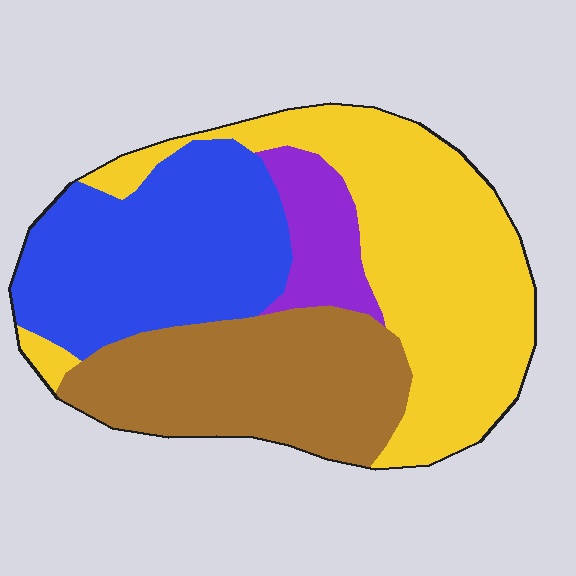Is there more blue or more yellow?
Yellow.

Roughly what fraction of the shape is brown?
Brown takes up between a sixth and a third of the shape.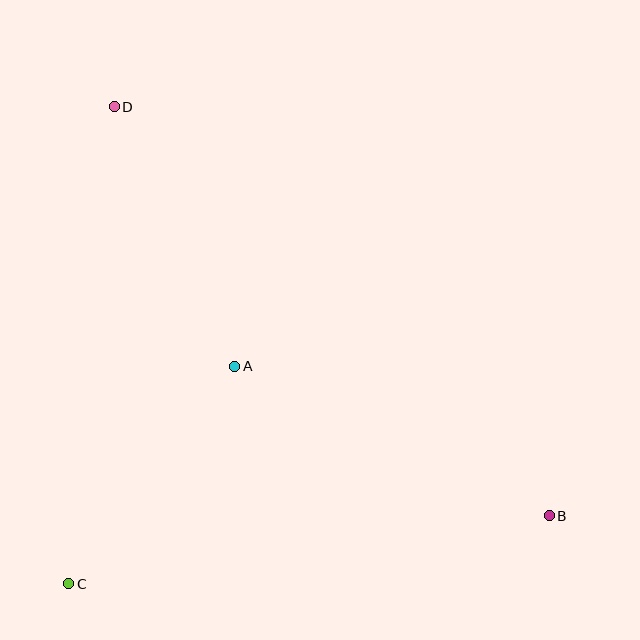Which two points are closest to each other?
Points A and C are closest to each other.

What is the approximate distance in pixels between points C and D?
The distance between C and D is approximately 479 pixels.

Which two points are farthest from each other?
Points B and D are farthest from each other.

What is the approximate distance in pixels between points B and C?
The distance between B and C is approximately 485 pixels.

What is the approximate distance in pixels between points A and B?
The distance between A and B is approximately 348 pixels.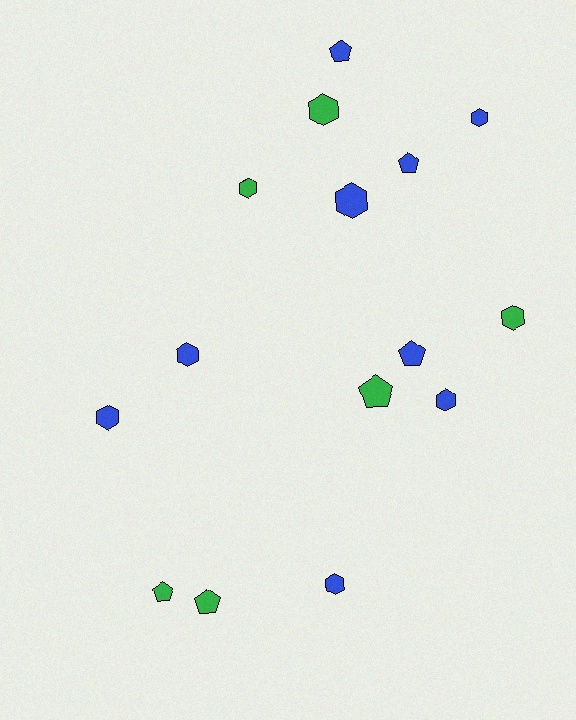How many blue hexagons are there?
There are 6 blue hexagons.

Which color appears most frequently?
Blue, with 9 objects.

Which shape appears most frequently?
Hexagon, with 9 objects.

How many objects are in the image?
There are 15 objects.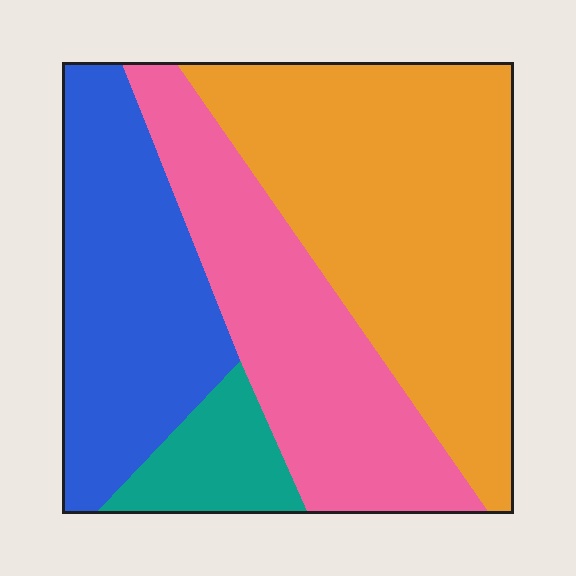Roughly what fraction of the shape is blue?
Blue takes up about one quarter (1/4) of the shape.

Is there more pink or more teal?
Pink.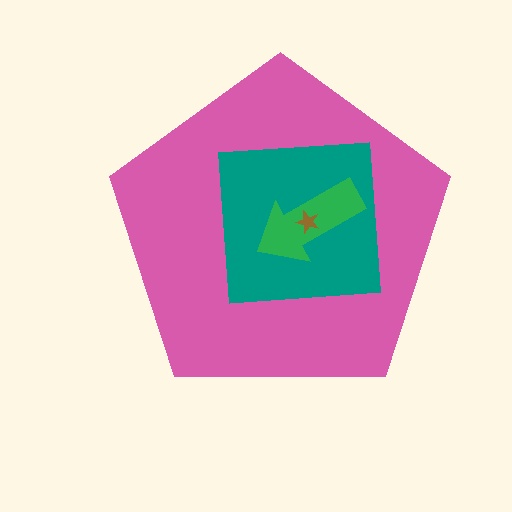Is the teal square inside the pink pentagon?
Yes.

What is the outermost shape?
The pink pentagon.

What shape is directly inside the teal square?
The green arrow.